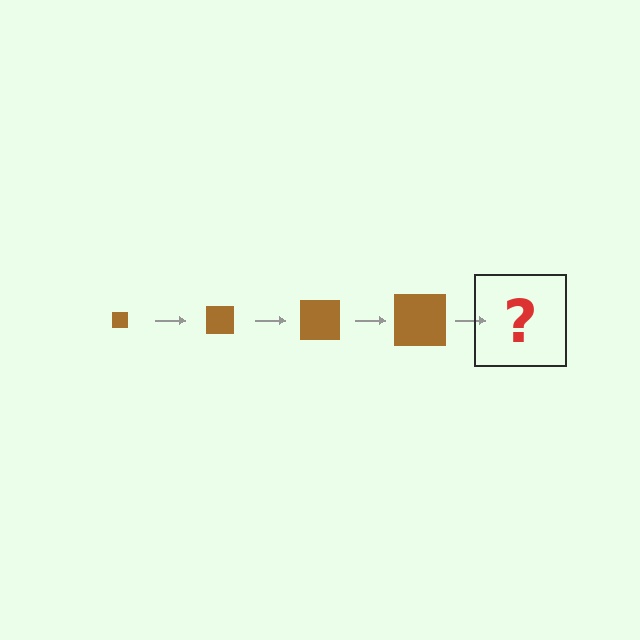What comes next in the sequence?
The next element should be a brown square, larger than the previous one.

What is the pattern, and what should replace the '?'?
The pattern is that the square gets progressively larger each step. The '?' should be a brown square, larger than the previous one.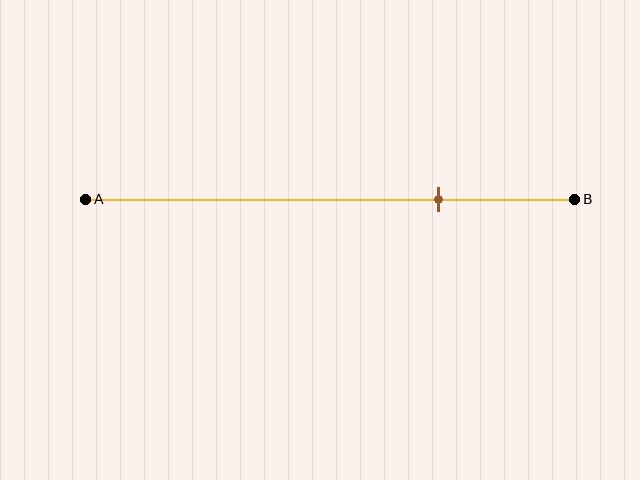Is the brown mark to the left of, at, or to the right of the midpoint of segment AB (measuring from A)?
The brown mark is to the right of the midpoint of segment AB.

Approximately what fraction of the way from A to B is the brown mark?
The brown mark is approximately 70% of the way from A to B.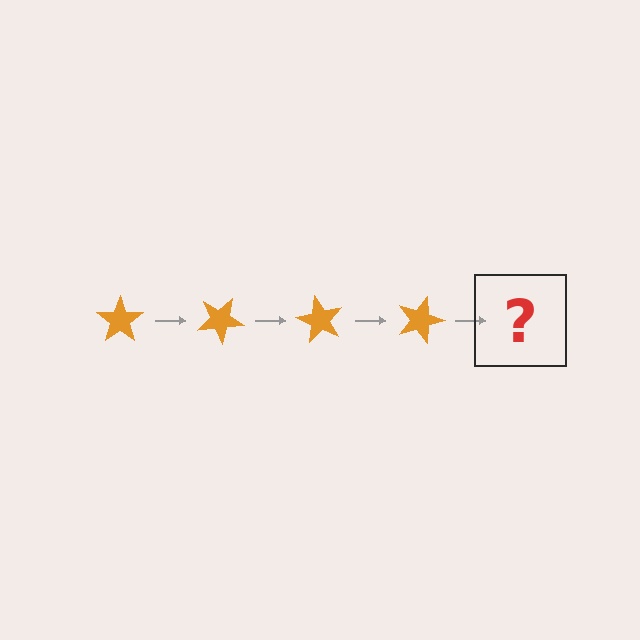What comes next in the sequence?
The next element should be an orange star rotated 120 degrees.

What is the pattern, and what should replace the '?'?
The pattern is that the star rotates 30 degrees each step. The '?' should be an orange star rotated 120 degrees.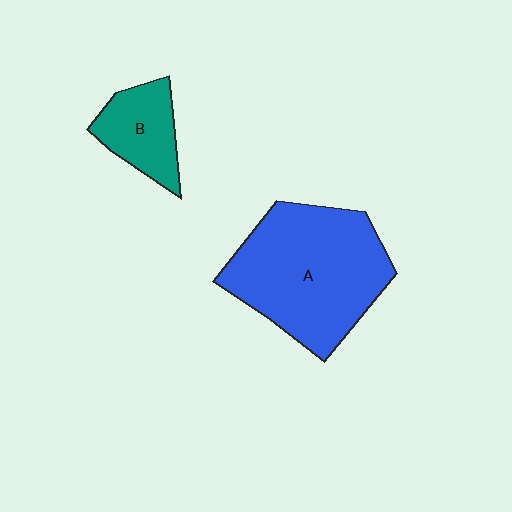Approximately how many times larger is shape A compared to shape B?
Approximately 2.7 times.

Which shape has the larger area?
Shape A (blue).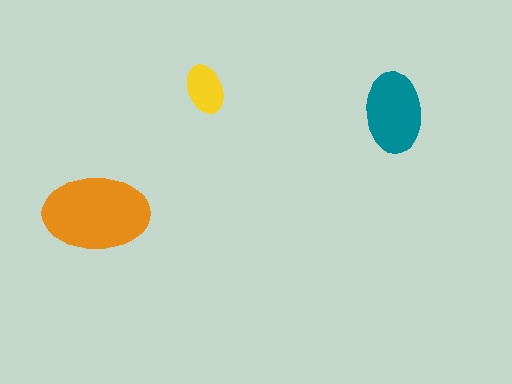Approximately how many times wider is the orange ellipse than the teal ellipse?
About 1.5 times wider.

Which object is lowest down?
The orange ellipse is bottommost.